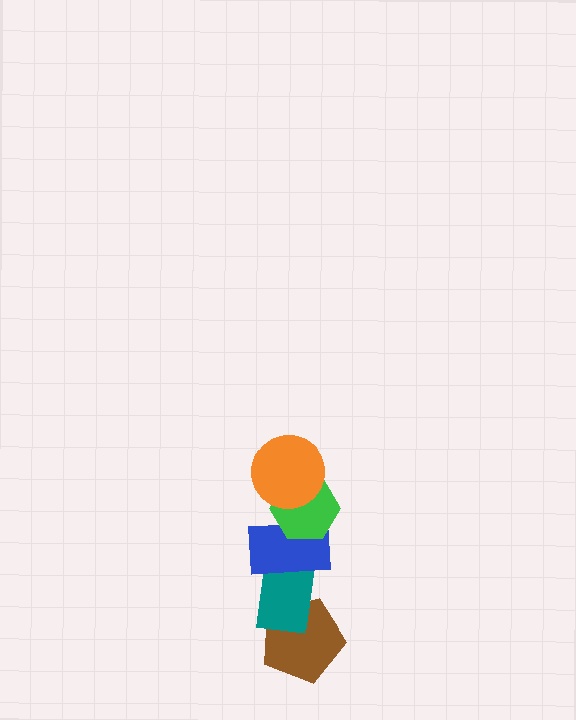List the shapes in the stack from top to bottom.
From top to bottom: the orange circle, the green hexagon, the blue rectangle, the teal rectangle, the brown pentagon.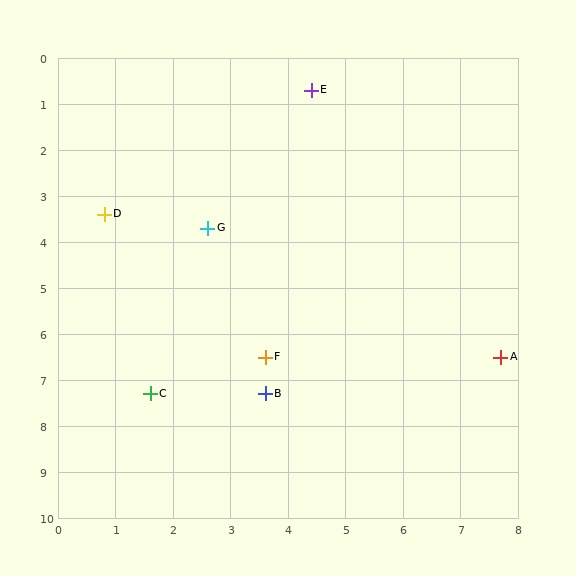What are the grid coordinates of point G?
Point G is at approximately (2.6, 3.7).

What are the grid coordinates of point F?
Point F is at approximately (3.6, 6.5).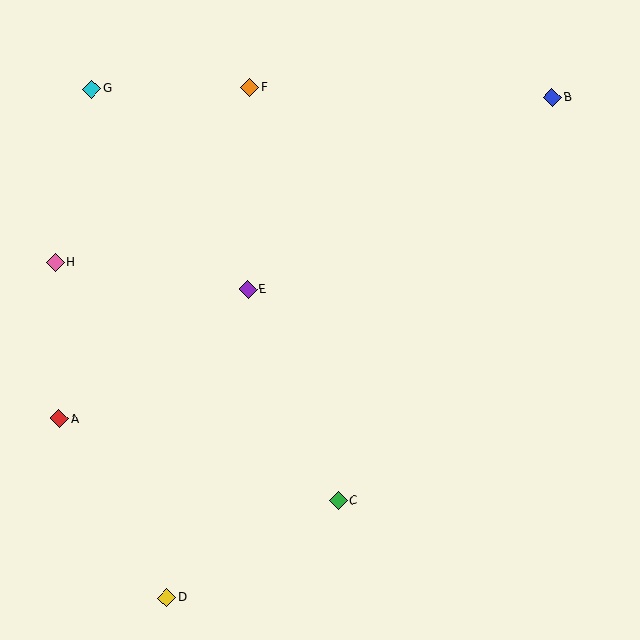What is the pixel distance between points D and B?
The distance between D and B is 632 pixels.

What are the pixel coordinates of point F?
Point F is at (250, 88).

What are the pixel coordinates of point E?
Point E is at (248, 289).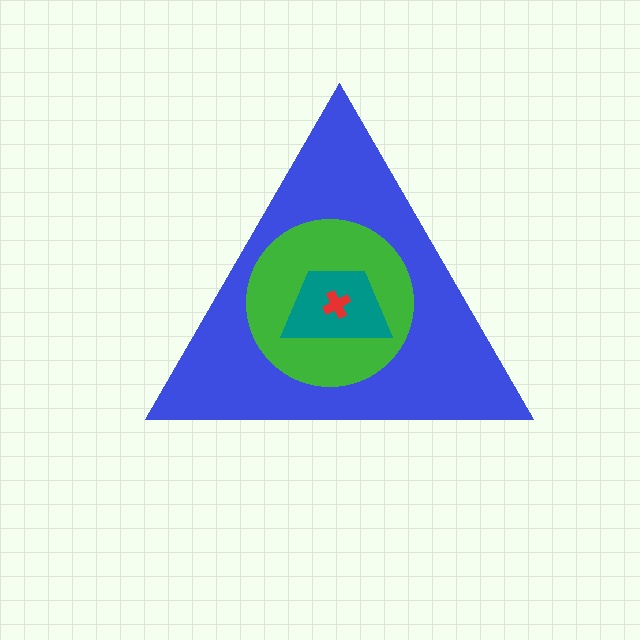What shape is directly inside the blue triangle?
The green circle.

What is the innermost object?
The red cross.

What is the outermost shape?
The blue triangle.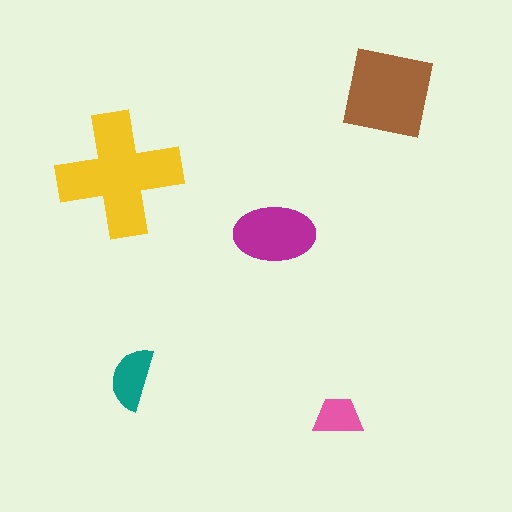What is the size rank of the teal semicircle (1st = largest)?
4th.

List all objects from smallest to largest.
The pink trapezoid, the teal semicircle, the magenta ellipse, the brown square, the yellow cross.